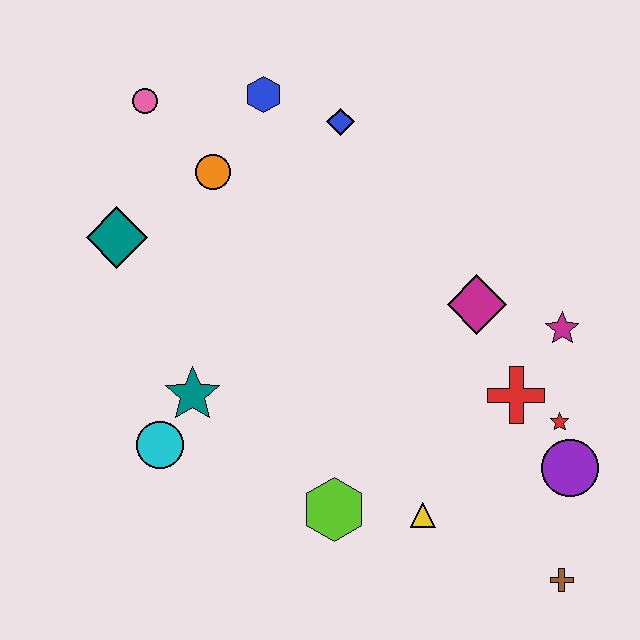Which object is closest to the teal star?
The cyan circle is closest to the teal star.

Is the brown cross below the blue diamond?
Yes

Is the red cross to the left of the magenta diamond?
No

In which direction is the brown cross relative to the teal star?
The brown cross is to the right of the teal star.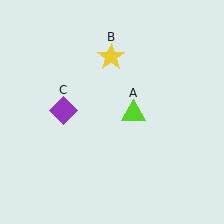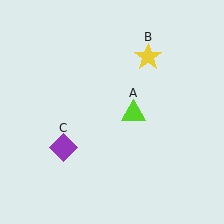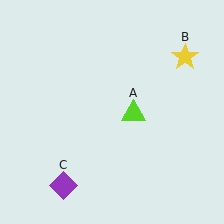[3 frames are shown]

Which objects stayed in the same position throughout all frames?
Lime triangle (object A) remained stationary.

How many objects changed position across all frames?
2 objects changed position: yellow star (object B), purple diamond (object C).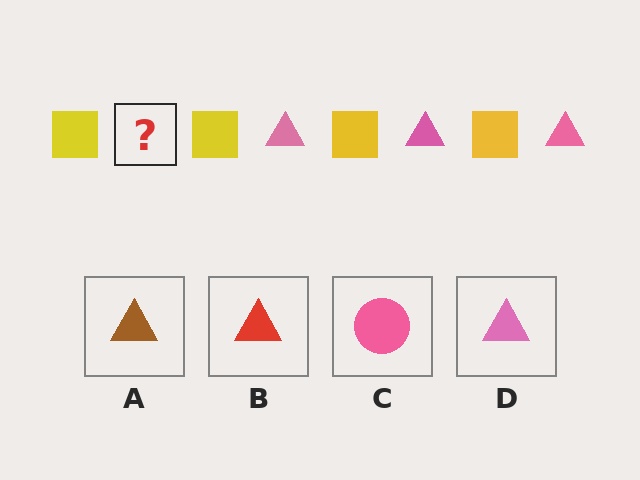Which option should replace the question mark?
Option D.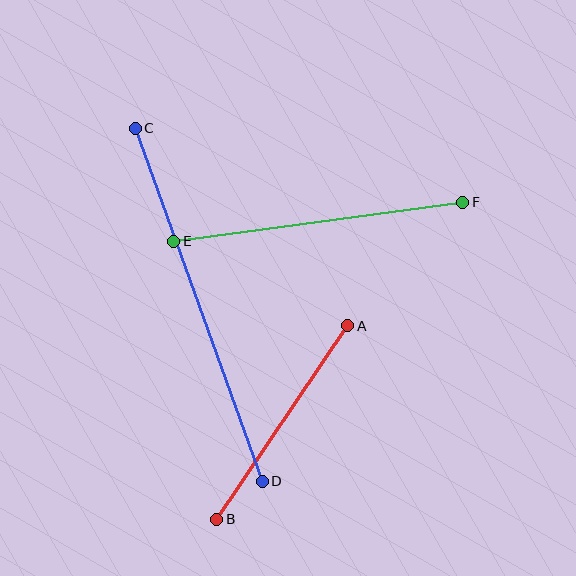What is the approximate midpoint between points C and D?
The midpoint is at approximately (199, 305) pixels.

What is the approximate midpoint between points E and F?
The midpoint is at approximately (318, 222) pixels.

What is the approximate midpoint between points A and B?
The midpoint is at approximately (282, 422) pixels.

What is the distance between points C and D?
The distance is approximately 375 pixels.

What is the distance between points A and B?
The distance is approximately 234 pixels.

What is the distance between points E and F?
The distance is approximately 292 pixels.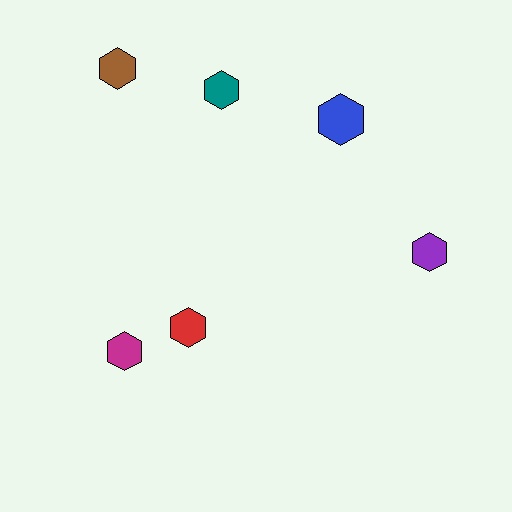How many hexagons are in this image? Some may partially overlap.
There are 6 hexagons.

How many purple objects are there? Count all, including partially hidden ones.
There is 1 purple object.